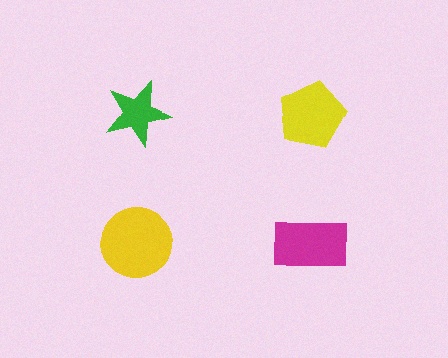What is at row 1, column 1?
A green star.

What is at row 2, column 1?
A yellow circle.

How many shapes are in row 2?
2 shapes.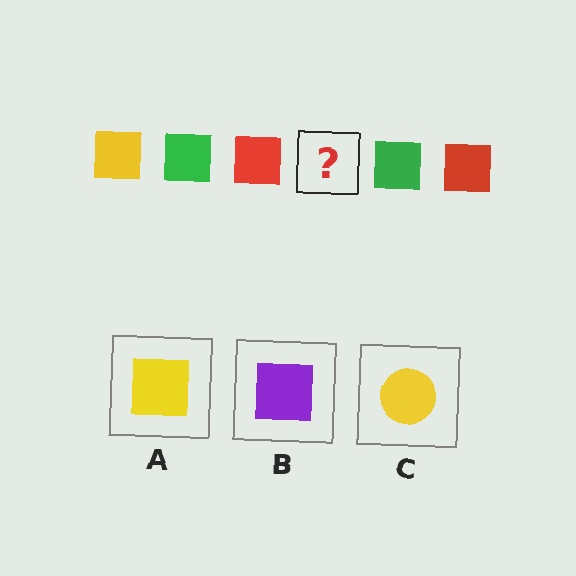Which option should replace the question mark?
Option A.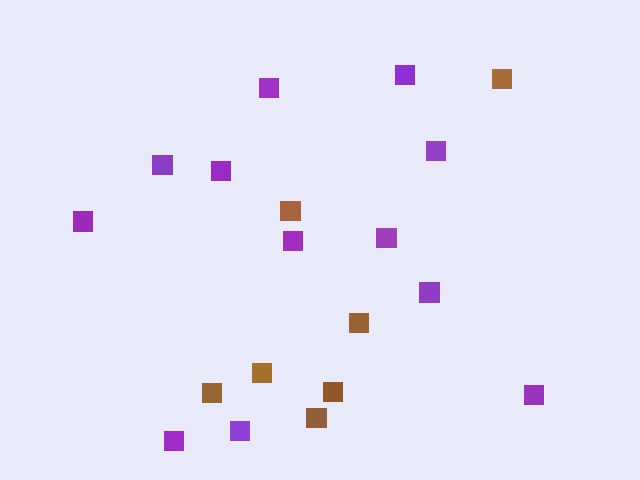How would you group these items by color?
There are 2 groups: one group of purple squares (12) and one group of brown squares (7).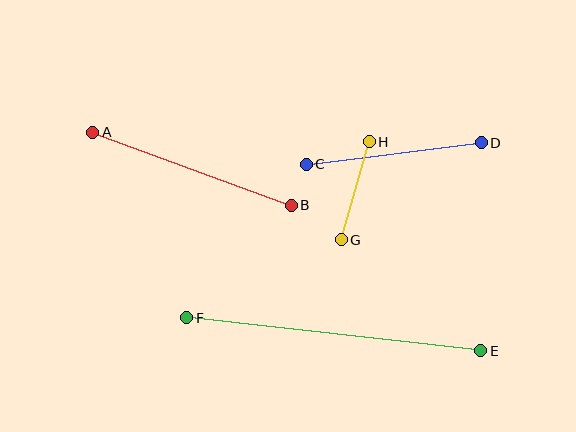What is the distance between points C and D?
The distance is approximately 176 pixels.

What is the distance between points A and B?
The distance is approximately 211 pixels.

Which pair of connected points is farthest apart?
Points E and F are farthest apart.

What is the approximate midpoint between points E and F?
The midpoint is at approximately (334, 334) pixels.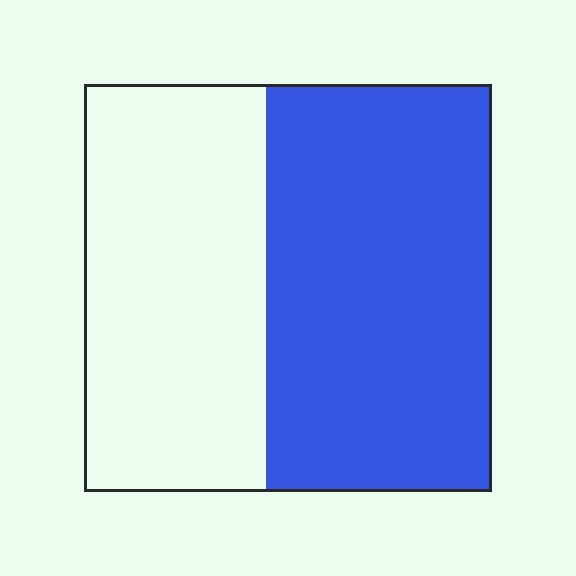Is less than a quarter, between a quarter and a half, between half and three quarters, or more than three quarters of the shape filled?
Between half and three quarters.